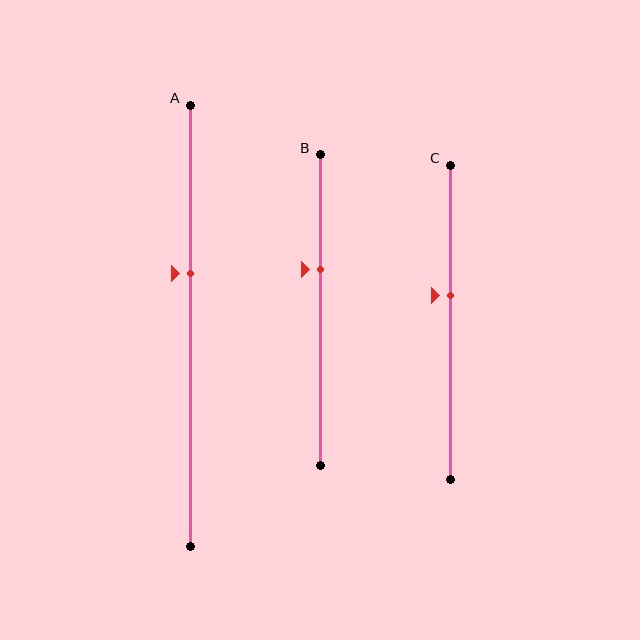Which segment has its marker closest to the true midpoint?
Segment C has its marker closest to the true midpoint.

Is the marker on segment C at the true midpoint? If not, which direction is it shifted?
No, the marker on segment C is shifted upward by about 9% of the segment length.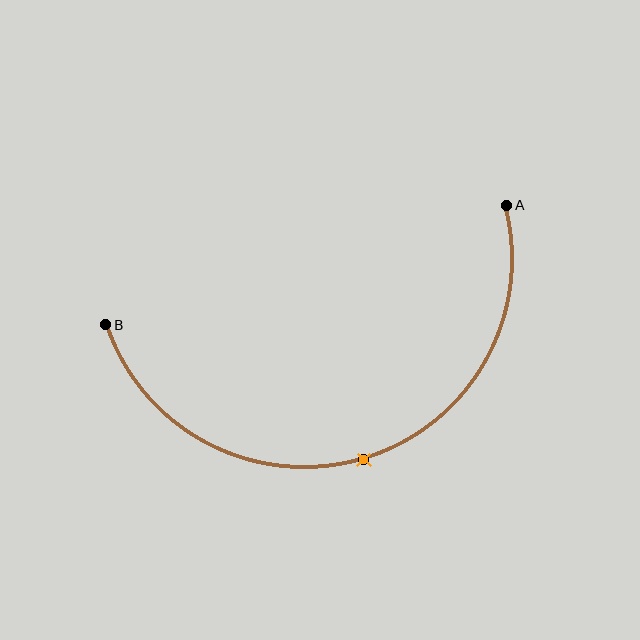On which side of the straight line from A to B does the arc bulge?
The arc bulges below the straight line connecting A and B.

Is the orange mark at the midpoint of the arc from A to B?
Yes. The orange mark lies on the arc at equal arc-length from both A and B — it is the arc midpoint.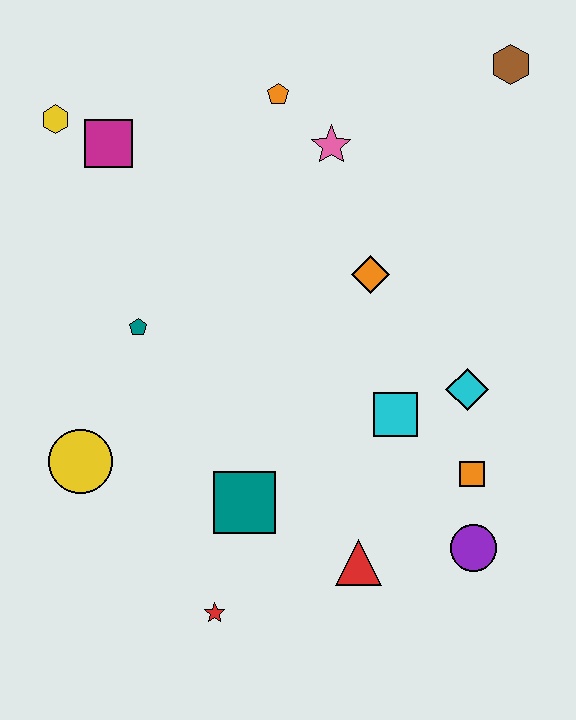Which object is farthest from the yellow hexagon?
The purple circle is farthest from the yellow hexagon.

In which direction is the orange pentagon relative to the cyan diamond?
The orange pentagon is above the cyan diamond.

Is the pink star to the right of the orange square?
No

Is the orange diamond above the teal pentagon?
Yes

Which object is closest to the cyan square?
The cyan diamond is closest to the cyan square.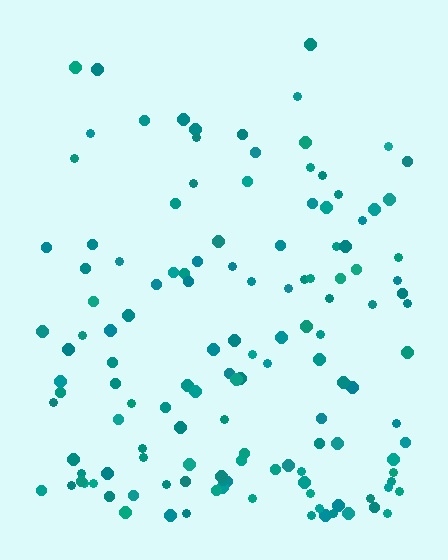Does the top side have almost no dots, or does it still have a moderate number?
Still a moderate number, just noticeably fewer than the bottom.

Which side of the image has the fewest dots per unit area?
The top.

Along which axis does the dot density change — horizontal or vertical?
Vertical.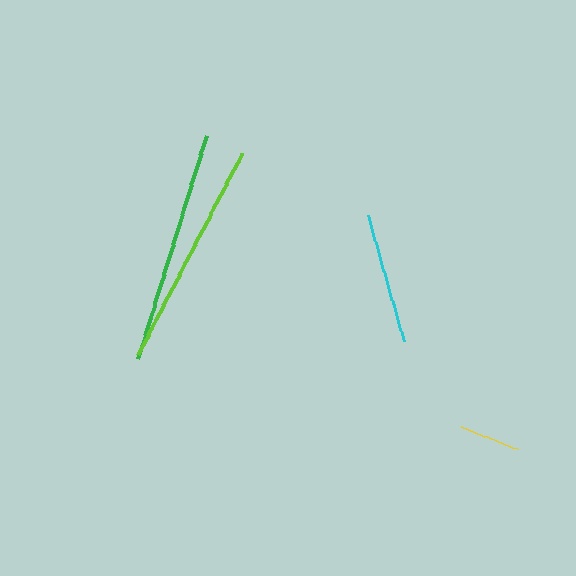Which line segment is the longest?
The green line is the longest at approximately 233 pixels.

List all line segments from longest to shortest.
From longest to shortest: green, lime, cyan, yellow.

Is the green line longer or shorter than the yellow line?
The green line is longer than the yellow line.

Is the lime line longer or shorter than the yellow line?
The lime line is longer than the yellow line.